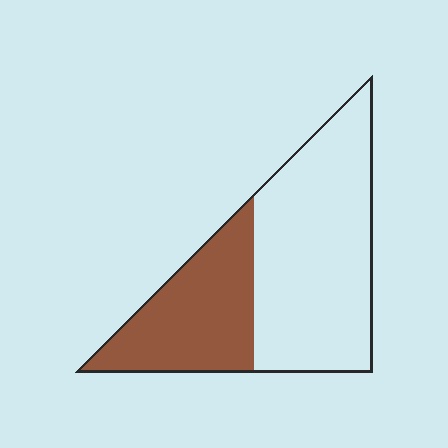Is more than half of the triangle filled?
No.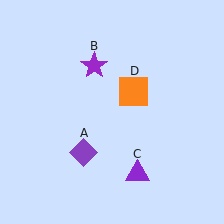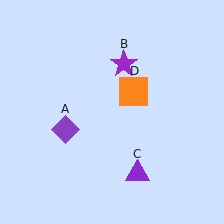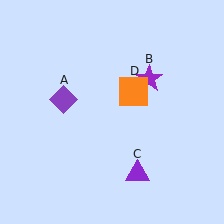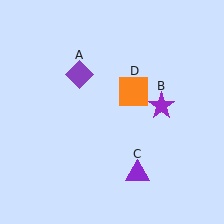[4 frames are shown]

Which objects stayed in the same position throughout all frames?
Purple triangle (object C) and orange square (object D) remained stationary.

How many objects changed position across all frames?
2 objects changed position: purple diamond (object A), purple star (object B).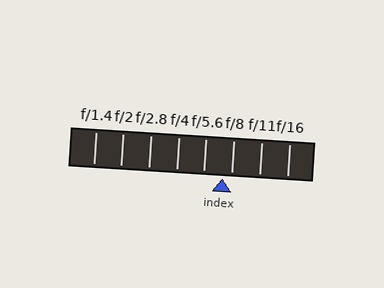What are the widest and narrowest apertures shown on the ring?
The widest aperture shown is f/1.4 and the narrowest is f/16.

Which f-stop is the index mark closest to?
The index mark is closest to f/8.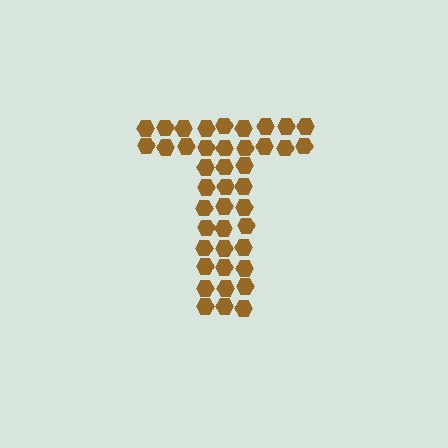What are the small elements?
The small elements are hexagons.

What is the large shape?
The large shape is the letter T.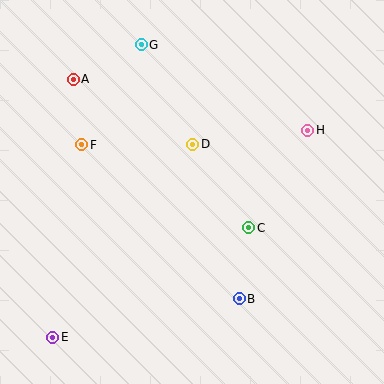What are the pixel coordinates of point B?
Point B is at (239, 299).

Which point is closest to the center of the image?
Point D at (193, 144) is closest to the center.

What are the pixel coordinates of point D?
Point D is at (193, 144).